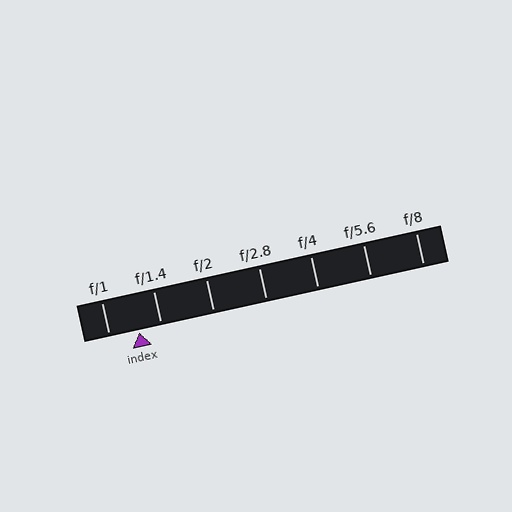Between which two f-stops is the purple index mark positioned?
The index mark is between f/1 and f/1.4.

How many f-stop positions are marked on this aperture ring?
There are 7 f-stop positions marked.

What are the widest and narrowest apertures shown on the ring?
The widest aperture shown is f/1 and the narrowest is f/8.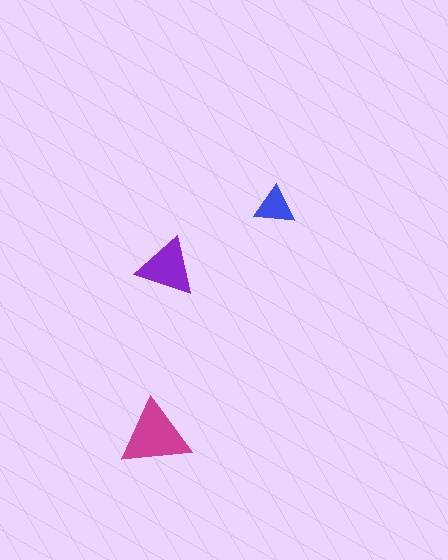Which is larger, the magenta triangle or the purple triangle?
The magenta one.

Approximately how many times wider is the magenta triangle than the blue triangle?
About 1.5 times wider.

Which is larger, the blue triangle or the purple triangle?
The purple one.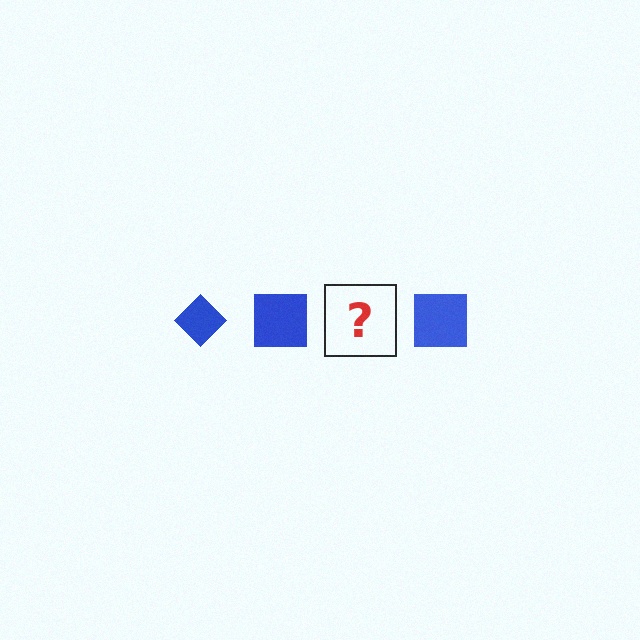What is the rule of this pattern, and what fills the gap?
The rule is that the pattern cycles through diamond, square shapes in blue. The gap should be filled with a blue diamond.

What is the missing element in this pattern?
The missing element is a blue diamond.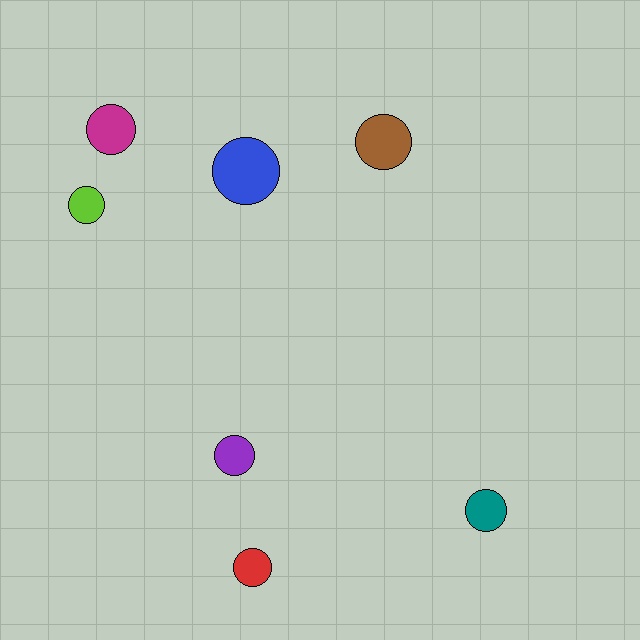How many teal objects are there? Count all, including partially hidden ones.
There is 1 teal object.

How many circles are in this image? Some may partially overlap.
There are 7 circles.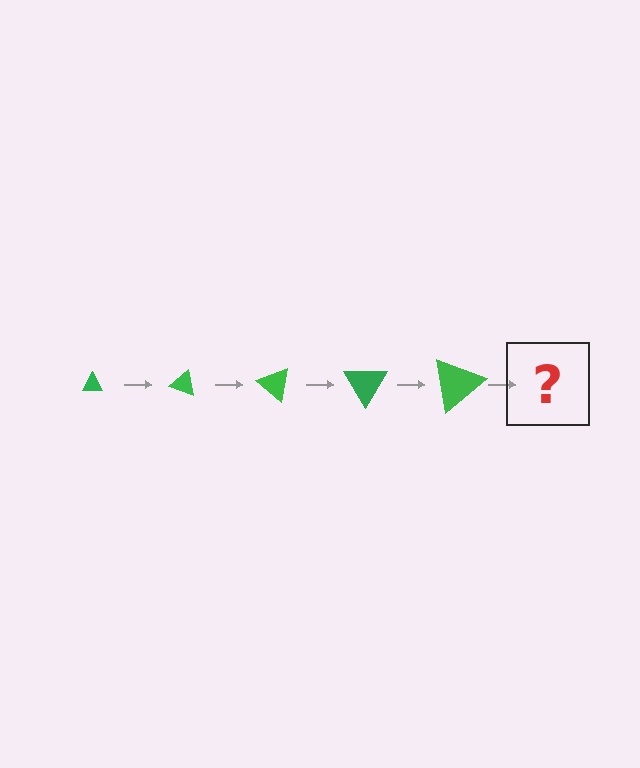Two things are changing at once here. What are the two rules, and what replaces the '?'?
The two rules are that the triangle grows larger each step and it rotates 20 degrees each step. The '?' should be a triangle, larger than the previous one and rotated 100 degrees from the start.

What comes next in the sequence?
The next element should be a triangle, larger than the previous one and rotated 100 degrees from the start.